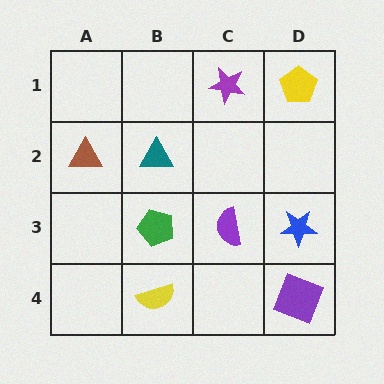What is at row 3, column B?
A green pentagon.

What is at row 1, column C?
A purple star.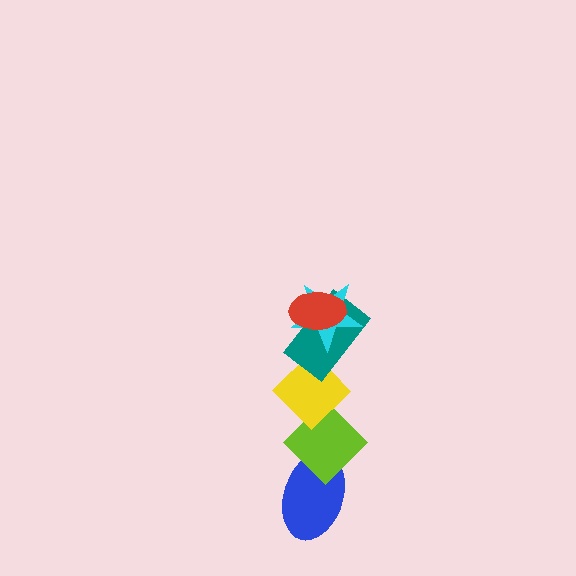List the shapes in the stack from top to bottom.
From top to bottom: the red ellipse, the cyan star, the teal rectangle, the yellow diamond, the lime diamond, the blue ellipse.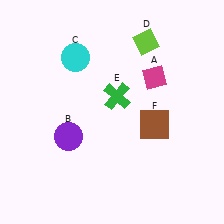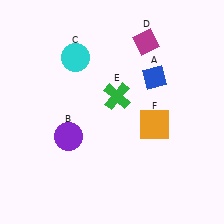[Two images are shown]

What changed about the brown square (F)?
In Image 1, F is brown. In Image 2, it changed to orange.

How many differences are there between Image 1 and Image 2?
There are 3 differences between the two images.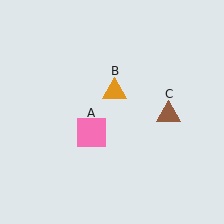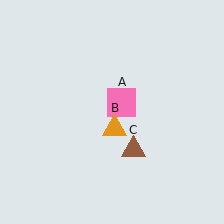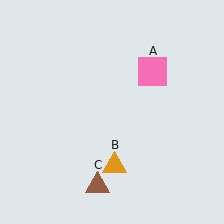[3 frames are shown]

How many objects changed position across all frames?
3 objects changed position: pink square (object A), orange triangle (object B), brown triangle (object C).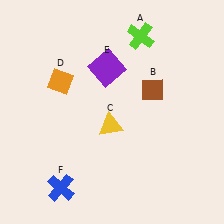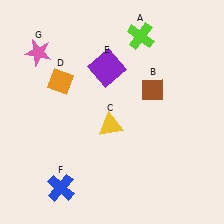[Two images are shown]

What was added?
A pink star (G) was added in Image 2.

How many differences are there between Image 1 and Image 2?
There is 1 difference between the two images.